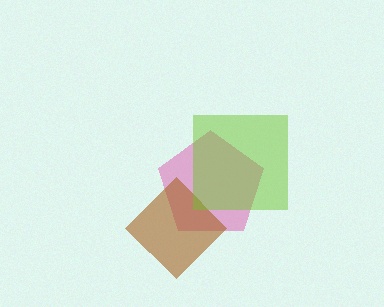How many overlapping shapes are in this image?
There are 3 overlapping shapes in the image.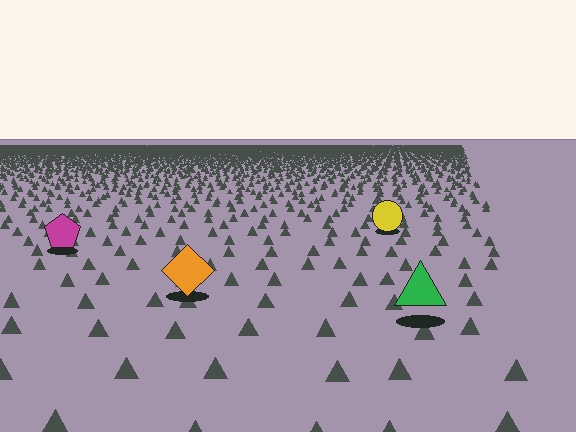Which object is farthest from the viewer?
The yellow circle is farthest from the viewer. It appears smaller and the ground texture around it is denser.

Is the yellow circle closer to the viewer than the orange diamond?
No. The orange diamond is closer — you can tell from the texture gradient: the ground texture is coarser near it.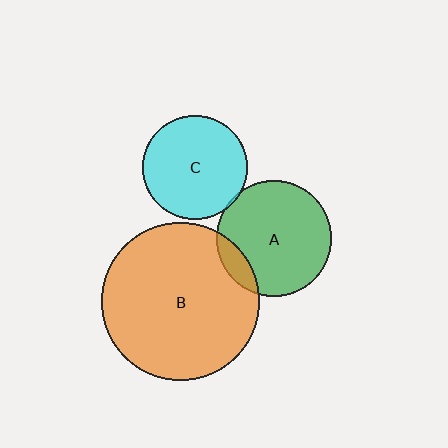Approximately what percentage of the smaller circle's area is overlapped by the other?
Approximately 5%.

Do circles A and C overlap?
Yes.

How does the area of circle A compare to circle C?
Approximately 1.2 times.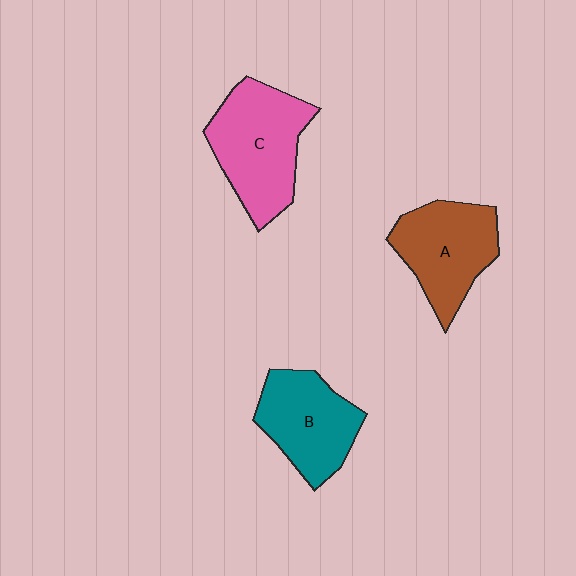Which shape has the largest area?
Shape C (pink).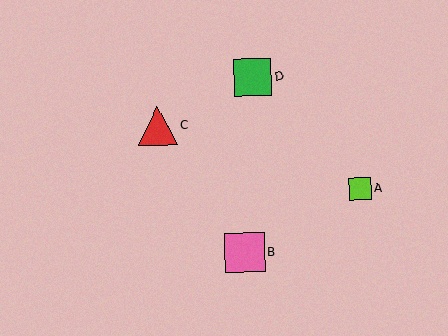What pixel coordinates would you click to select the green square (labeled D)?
Click at (252, 77) to select the green square D.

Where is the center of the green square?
The center of the green square is at (252, 77).